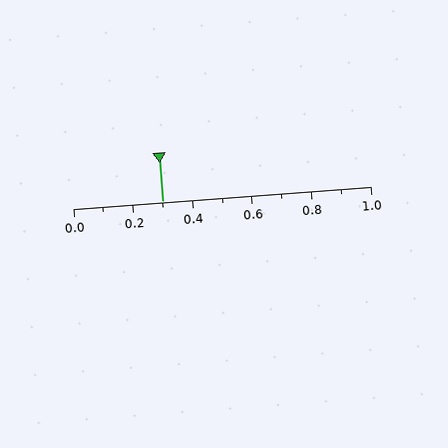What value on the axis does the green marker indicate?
The marker indicates approximately 0.3.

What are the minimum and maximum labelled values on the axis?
The axis runs from 0.0 to 1.0.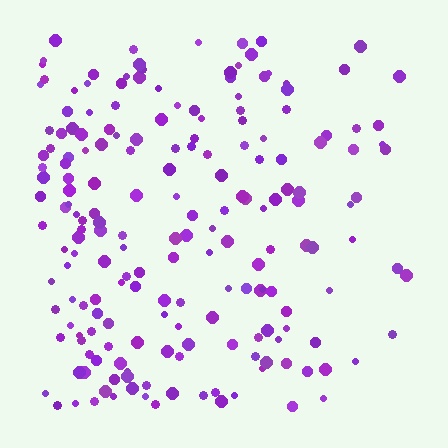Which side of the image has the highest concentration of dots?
The left.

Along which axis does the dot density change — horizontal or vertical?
Horizontal.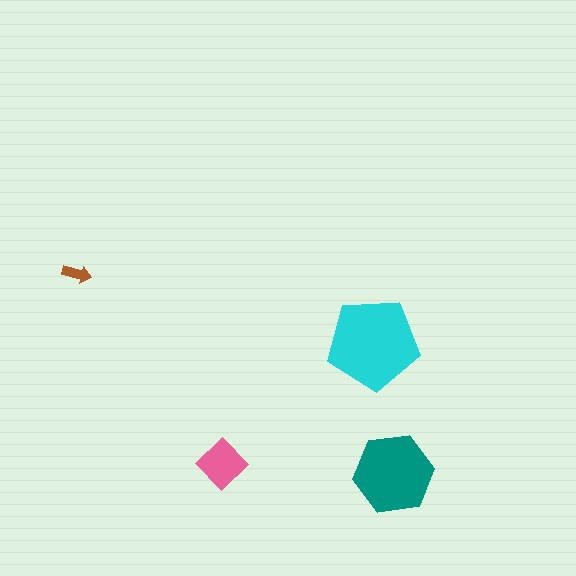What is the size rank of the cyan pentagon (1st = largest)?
1st.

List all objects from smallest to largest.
The brown arrow, the pink diamond, the teal hexagon, the cyan pentagon.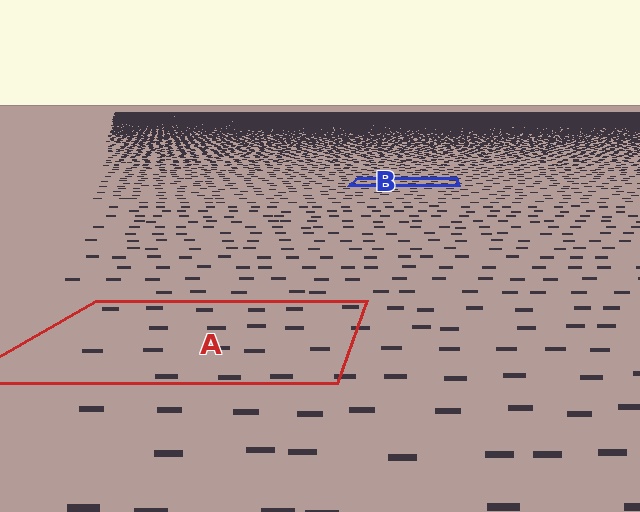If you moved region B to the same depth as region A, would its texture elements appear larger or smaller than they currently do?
They would appear larger. At a closer depth, the same texture elements are projected at a bigger on-screen size.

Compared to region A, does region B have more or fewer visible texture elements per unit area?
Region B has more texture elements per unit area — they are packed more densely because it is farther away.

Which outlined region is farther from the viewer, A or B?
Region B is farther from the viewer — the texture elements inside it appear smaller and more densely packed.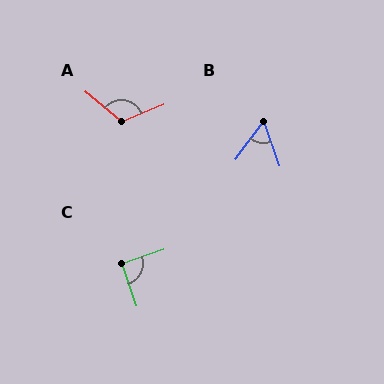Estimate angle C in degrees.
Approximately 91 degrees.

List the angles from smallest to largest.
B (55°), C (91°), A (117°).